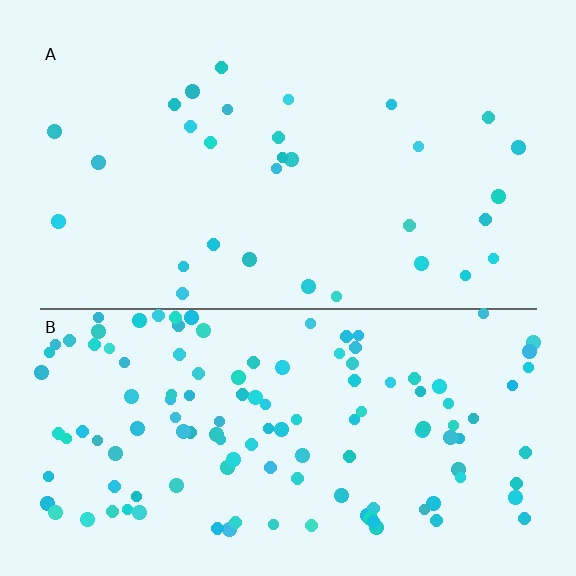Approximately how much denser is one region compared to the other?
Approximately 4.1× — region B over region A.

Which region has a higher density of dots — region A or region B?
B (the bottom).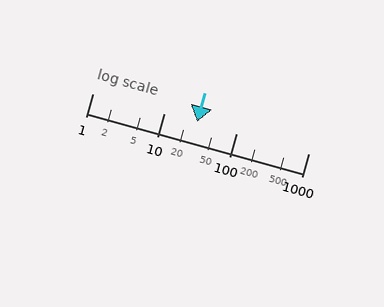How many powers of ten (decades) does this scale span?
The scale spans 3 decades, from 1 to 1000.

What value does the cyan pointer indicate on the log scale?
The pointer indicates approximately 28.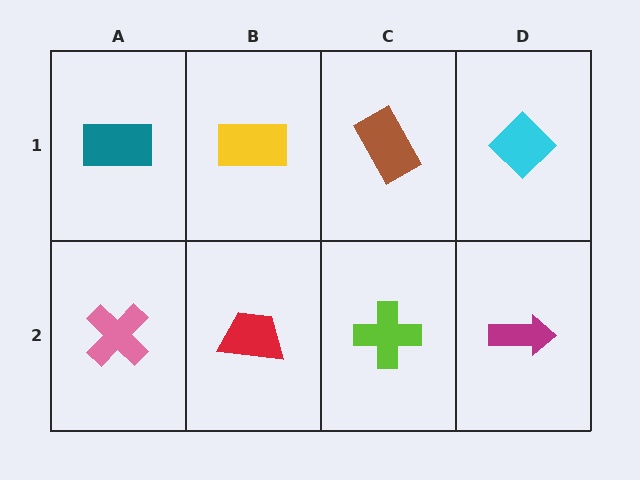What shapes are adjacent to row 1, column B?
A red trapezoid (row 2, column B), a teal rectangle (row 1, column A), a brown rectangle (row 1, column C).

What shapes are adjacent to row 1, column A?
A pink cross (row 2, column A), a yellow rectangle (row 1, column B).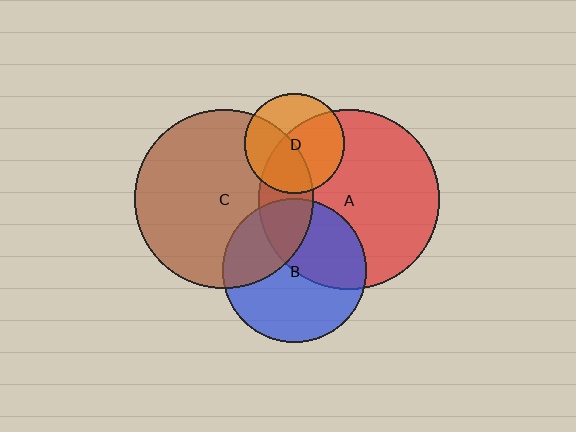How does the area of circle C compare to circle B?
Approximately 1.5 times.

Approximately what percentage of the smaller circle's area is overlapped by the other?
Approximately 20%.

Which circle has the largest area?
Circle A (red).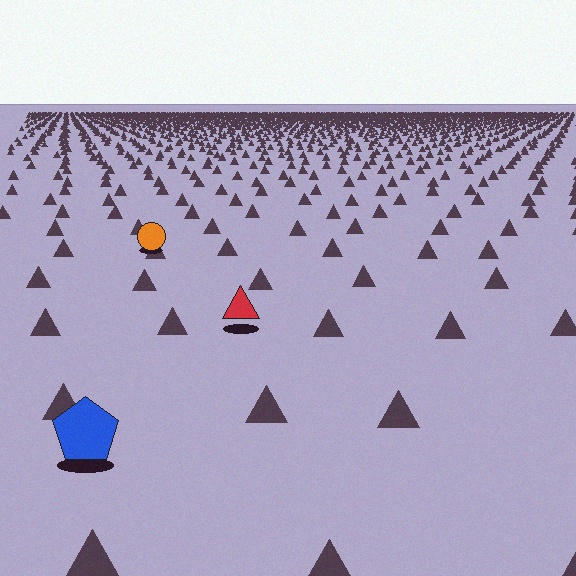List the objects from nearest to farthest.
From nearest to farthest: the blue pentagon, the red triangle, the orange circle.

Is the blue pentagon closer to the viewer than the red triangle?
Yes. The blue pentagon is closer — you can tell from the texture gradient: the ground texture is coarser near it.